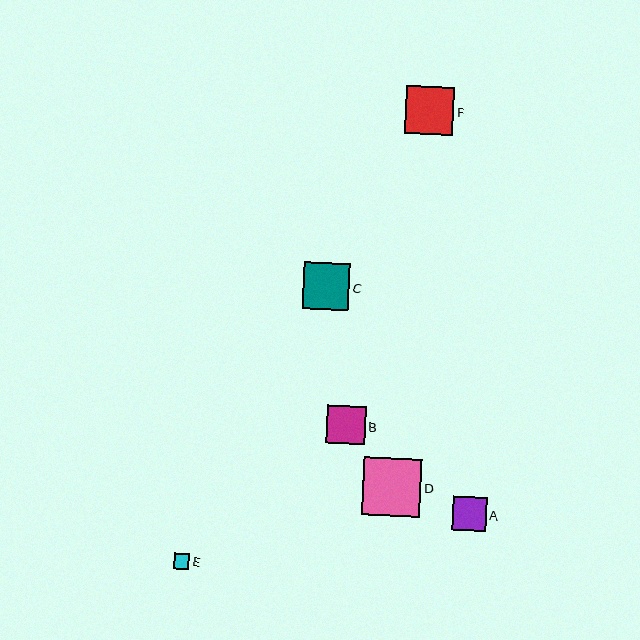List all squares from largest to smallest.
From largest to smallest: D, F, C, B, A, E.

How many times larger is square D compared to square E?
Square D is approximately 3.7 times the size of square E.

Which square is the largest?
Square D is the largest with a size of approximately 58 pixels.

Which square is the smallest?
Square E is the smallest with a size of approximately 16 pixels.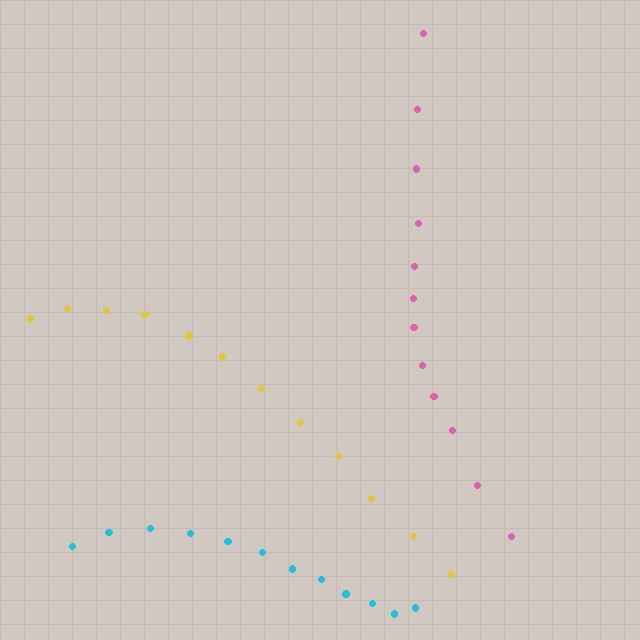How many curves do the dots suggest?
There are 3 distinct paths.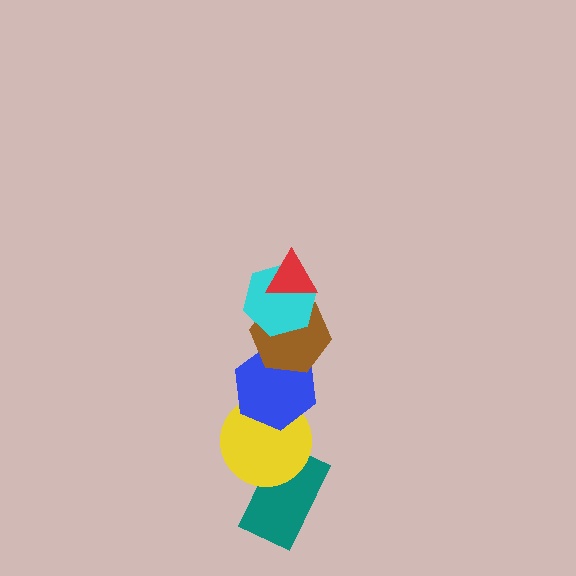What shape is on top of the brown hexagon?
The cyan hexagon is on top of the brown hexagon.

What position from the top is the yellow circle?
The yellow circle is 5th from the top.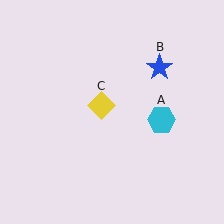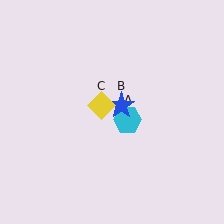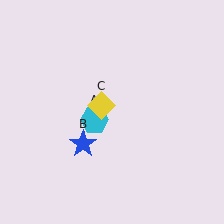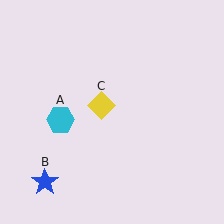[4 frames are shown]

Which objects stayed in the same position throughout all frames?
Yellow diamond (object C) remained stationary.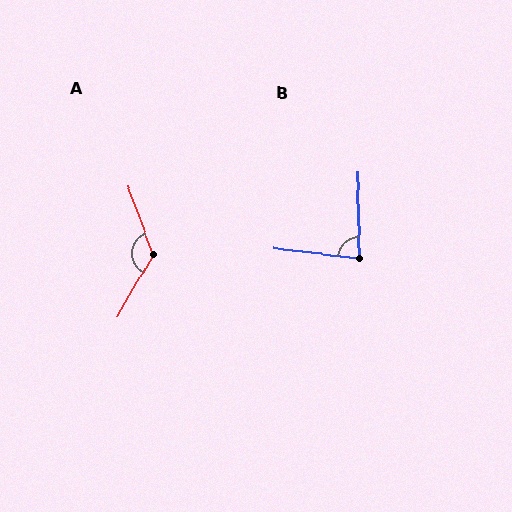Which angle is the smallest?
B, at approximately 82 degrees.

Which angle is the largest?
A, at approximately 129 degrees.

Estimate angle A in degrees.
Approximately 129 degrees.